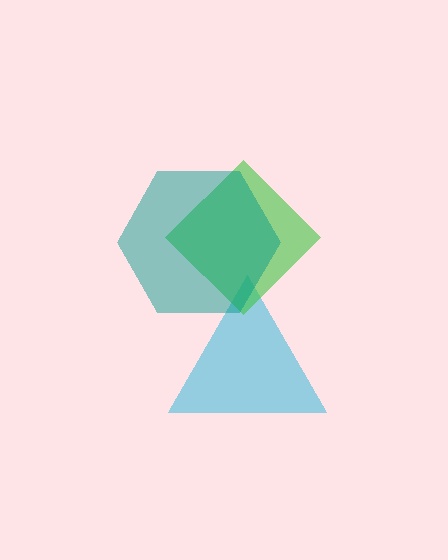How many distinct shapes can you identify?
There are 3 distinct shapes: a cyan triangle, a green diamond, a teal hexagon.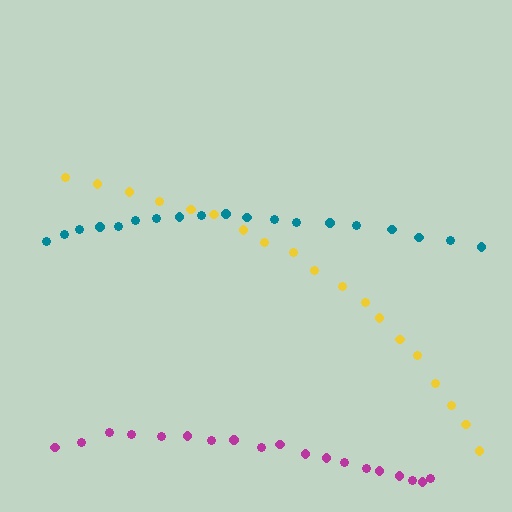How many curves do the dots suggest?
There are 3 distinct paths.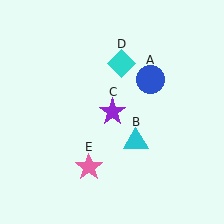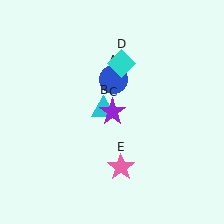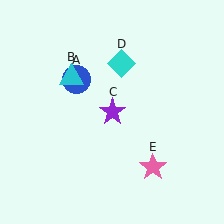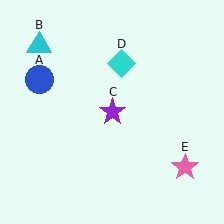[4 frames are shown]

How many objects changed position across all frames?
3 objects changed position: blue circle (object A), cyan triangle (object B), pink star (object E).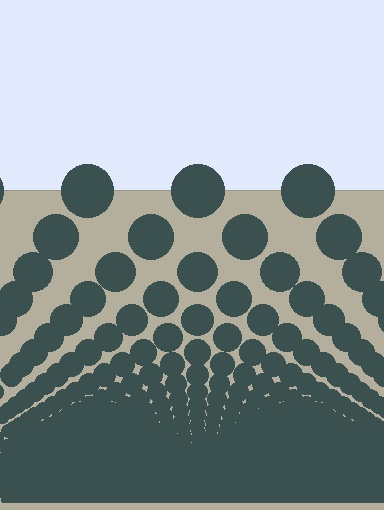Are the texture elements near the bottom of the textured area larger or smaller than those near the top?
Smaller. The gradient is inverted — elements near the bottom are smaller and denser.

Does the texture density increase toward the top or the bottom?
Density increases toward the bottom.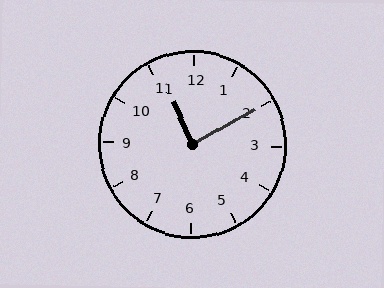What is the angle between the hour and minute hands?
Approximately 85 degrees.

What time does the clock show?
11:10.